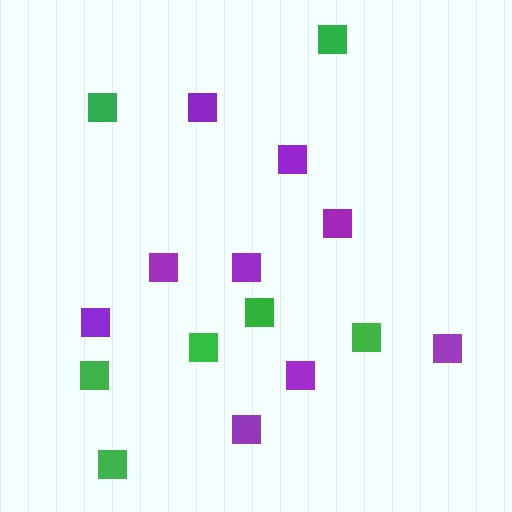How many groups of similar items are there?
There are 2 groups: one group of purple squares (9) and one group of green squares (7).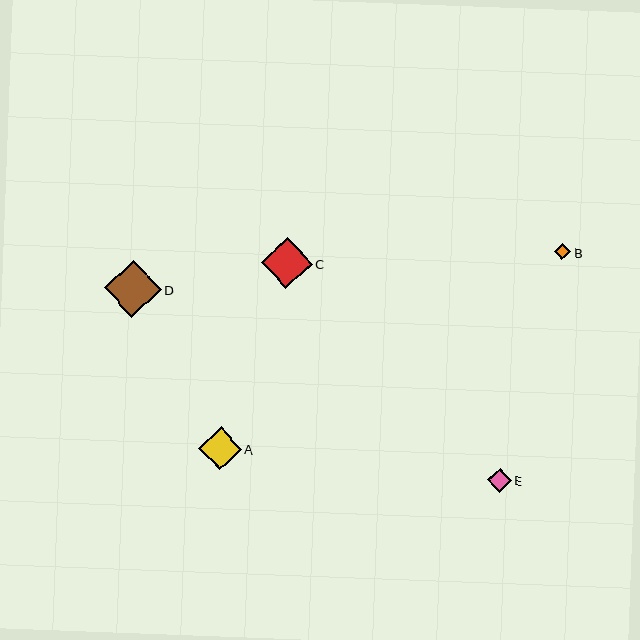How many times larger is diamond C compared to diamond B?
Diamond C is approximately 3.2 times the size of diamond B.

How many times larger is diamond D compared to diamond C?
Diamond D is approximately 1.1 times the size of diamond C.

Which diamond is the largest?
Diamond D is the largest with a size of approximately 57 pixels.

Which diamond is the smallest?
Diamond B is the smallest with a size of approximately 16 pixels.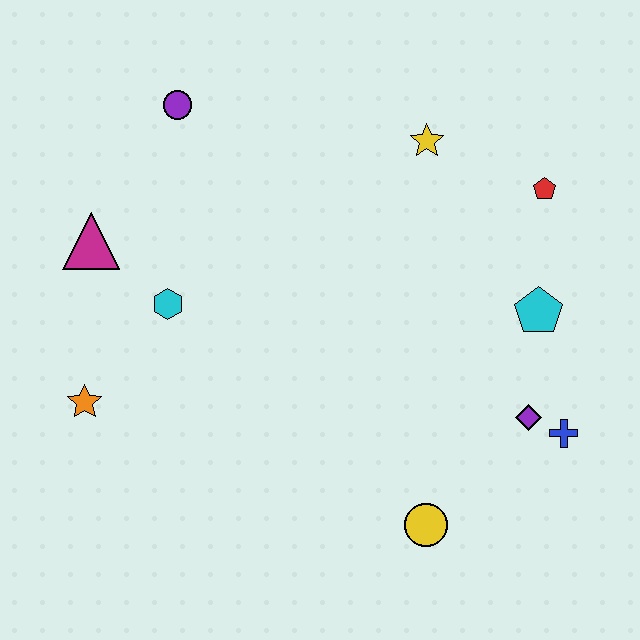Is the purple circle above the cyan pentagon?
Yes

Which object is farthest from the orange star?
The red pentagon is farthest from the orange star.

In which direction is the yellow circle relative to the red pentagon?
The yellow circle is below the red pentagon.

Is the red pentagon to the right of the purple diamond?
Yes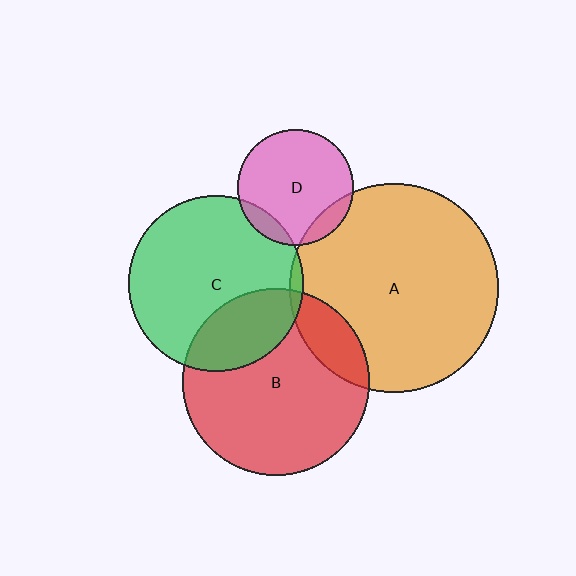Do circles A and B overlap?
Yes.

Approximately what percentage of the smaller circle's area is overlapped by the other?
Approximately 15%.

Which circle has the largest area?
Circle A (orange).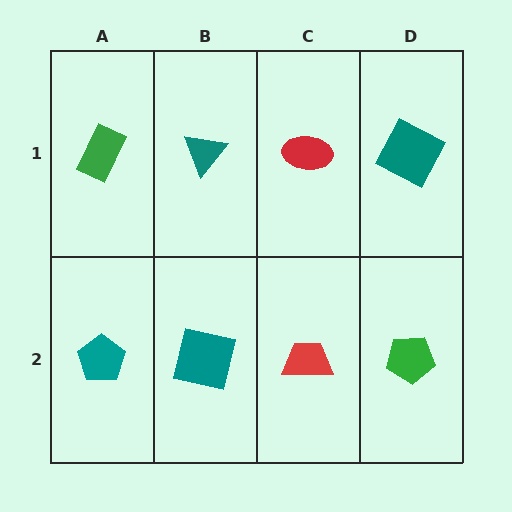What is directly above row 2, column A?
A green rectangle.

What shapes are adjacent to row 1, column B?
A teal square (row 2, column B), a green rectangle (row 1, column A), a red ellipse (row 1, column C).